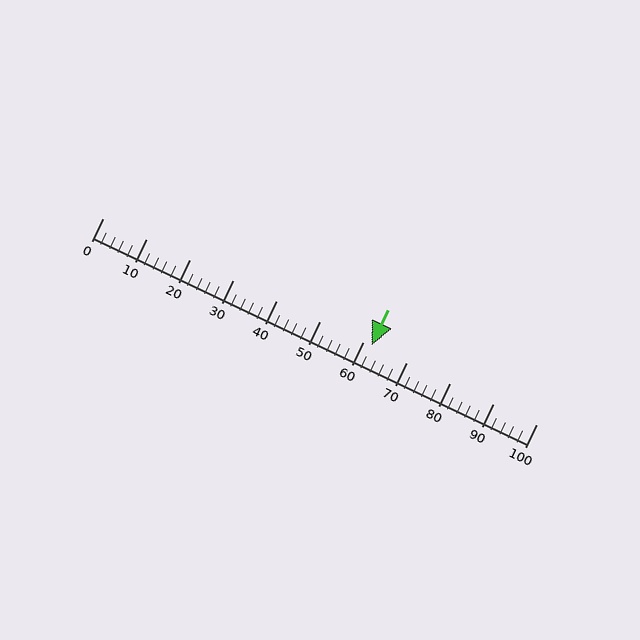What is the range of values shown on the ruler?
The ruler shows values from 0 to 100.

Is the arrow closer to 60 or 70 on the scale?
The arrow is closer to 60.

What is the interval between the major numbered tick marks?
The major tick marks are spaced 10 units apart.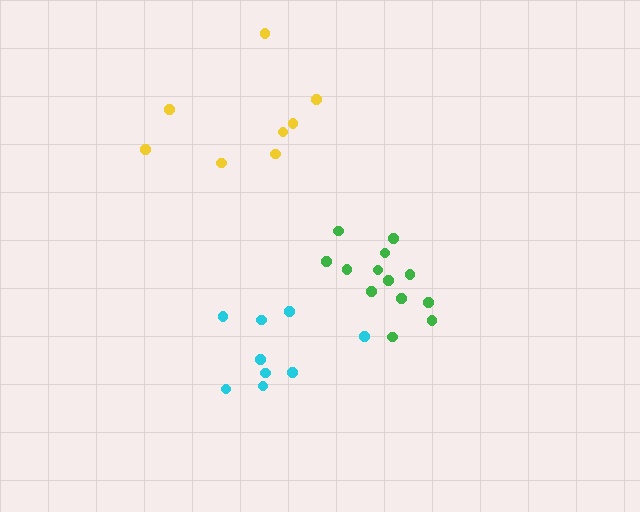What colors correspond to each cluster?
The clusters are colored: green, cyan, yellow.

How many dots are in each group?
Group 1: 13 dots, Group 2: 9 dots, Group 3: 8 dots (30 total).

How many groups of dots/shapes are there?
There are 3 groups.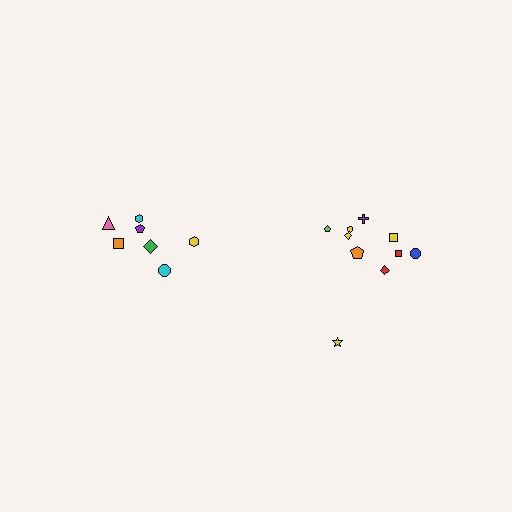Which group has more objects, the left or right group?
The right group.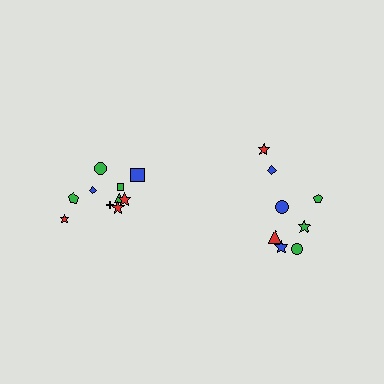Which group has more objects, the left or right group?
The left group.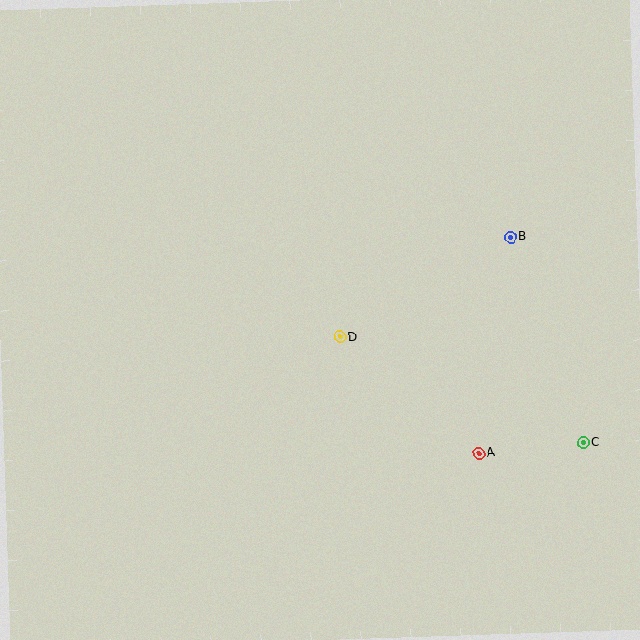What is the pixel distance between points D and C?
The distance between D and C is 266 pixels.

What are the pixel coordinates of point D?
Point D is at (340, 337).